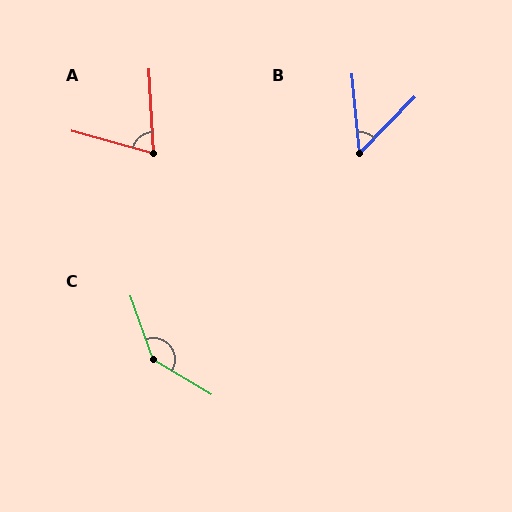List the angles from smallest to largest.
B (50°), A (72°), C (140°).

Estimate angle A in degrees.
Approximately 72 degrees.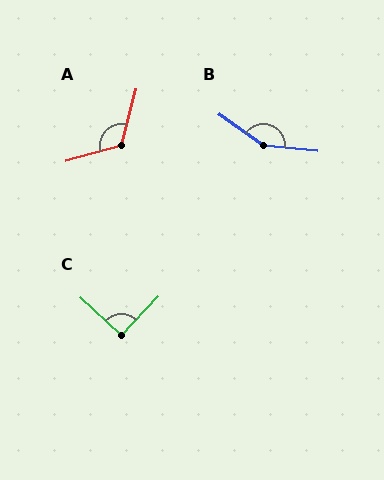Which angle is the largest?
B, at approximately 151 degrees.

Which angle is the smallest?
C, at approximately 91 degrees.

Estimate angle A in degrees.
Approximately 121 degrees.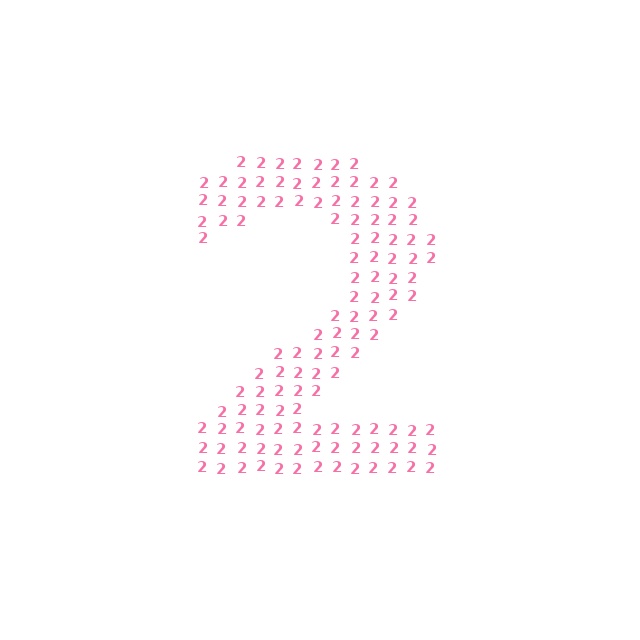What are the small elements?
The small elements are digit 2's.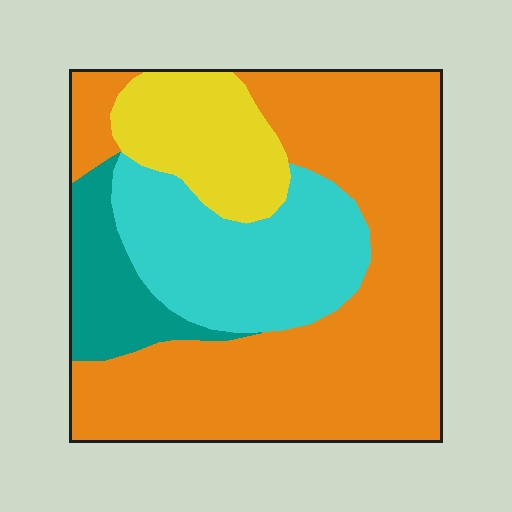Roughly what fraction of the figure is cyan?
Cyan takes up less than a quarter of the figure.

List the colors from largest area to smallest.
From largest to smallest: orange, cyan, yellow, teal.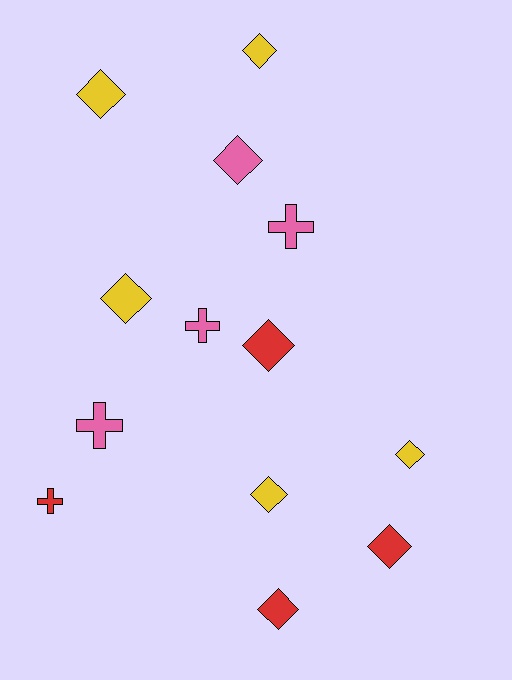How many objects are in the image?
There are 13 objects.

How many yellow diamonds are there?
There are 5 yellow diamonds.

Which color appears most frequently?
Yellow, with 5 objects.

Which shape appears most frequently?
Diamond, with 9 objects.